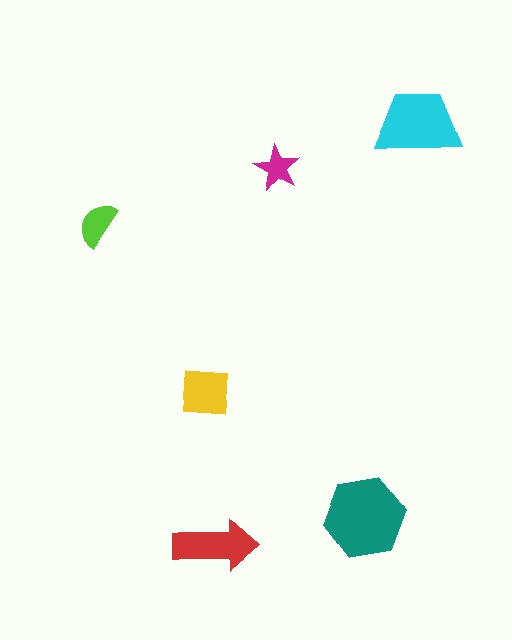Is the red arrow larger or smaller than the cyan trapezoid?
Smaller.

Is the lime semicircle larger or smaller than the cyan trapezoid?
Smaller.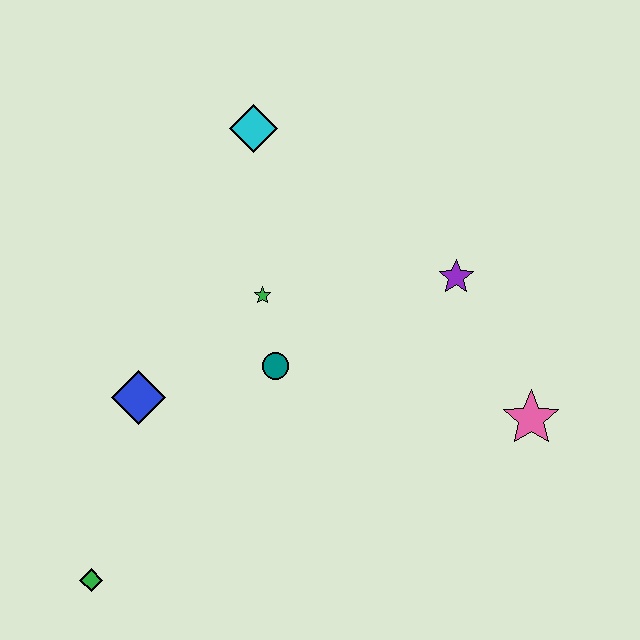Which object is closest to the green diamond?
The blue diamond is closest to the green diamond.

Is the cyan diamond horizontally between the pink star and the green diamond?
Yes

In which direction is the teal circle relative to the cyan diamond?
The teal circle is below the cyan diamond.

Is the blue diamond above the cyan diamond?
No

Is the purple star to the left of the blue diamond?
No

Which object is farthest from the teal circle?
The green diamond is farthest from the teal circle.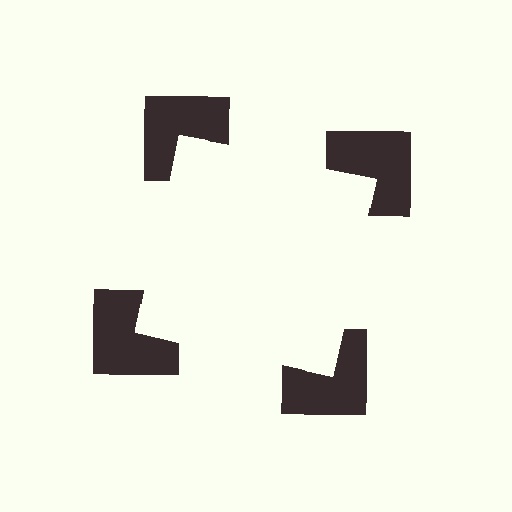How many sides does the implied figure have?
4 sides.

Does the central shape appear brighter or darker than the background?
It typically appears slightly brighter than the background, even though no actual brightness change is drawn.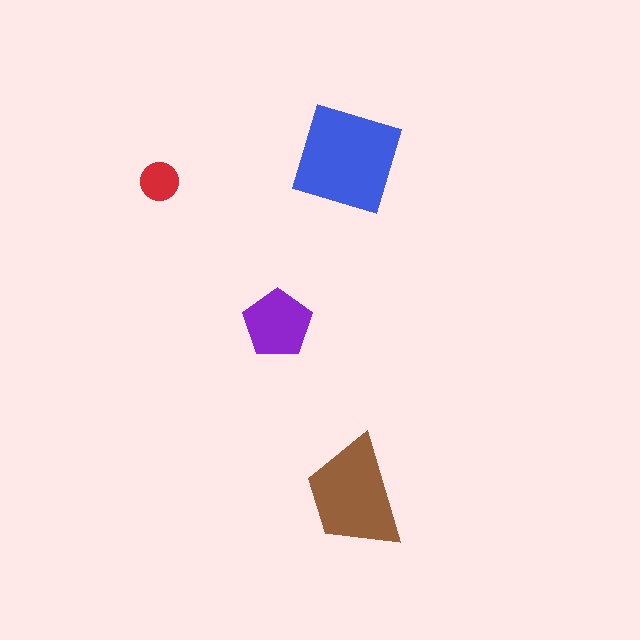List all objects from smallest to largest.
The red circle, the purple pentagon, the brown trapezoid, the blue square.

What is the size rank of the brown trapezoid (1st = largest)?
2nd.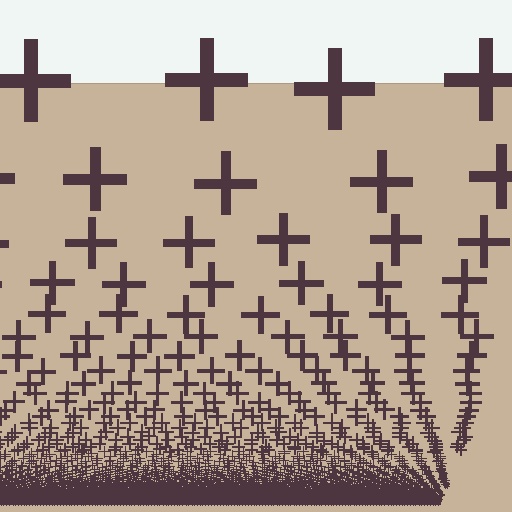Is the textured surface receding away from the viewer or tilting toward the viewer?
The surface appears to tilt toward the viewer. Texture elements get larger and sparser toward the top.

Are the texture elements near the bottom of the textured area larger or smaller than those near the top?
Smaller. The gradient is inverted — elements near the bottom are smaller and denser.